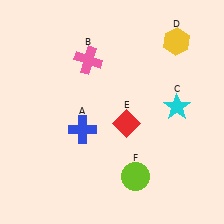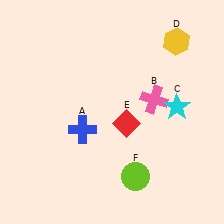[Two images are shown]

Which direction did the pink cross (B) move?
The pink cross (B) moved right.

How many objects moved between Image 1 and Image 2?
1 object moved between the two images.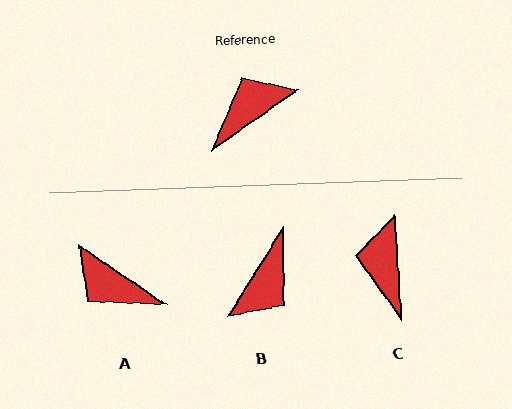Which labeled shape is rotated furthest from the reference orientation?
B, about 157 degrees away.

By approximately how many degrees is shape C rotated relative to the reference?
Approximately 59 degrees counter-clockwise.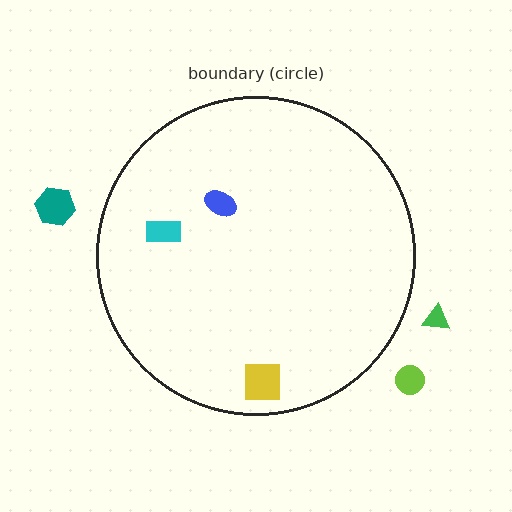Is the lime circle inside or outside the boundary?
Outside.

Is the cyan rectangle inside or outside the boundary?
Inside.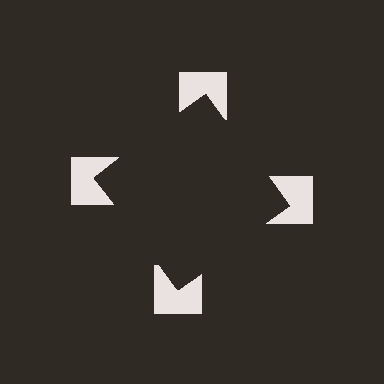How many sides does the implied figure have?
4 sides.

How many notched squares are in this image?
There are 4 — one at each vertex of the illusory square.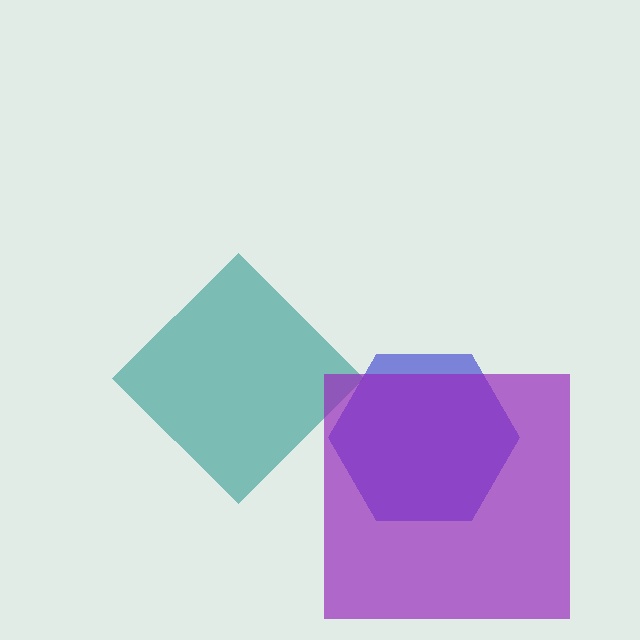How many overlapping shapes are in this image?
There are 3 overlapping shapes in the image.